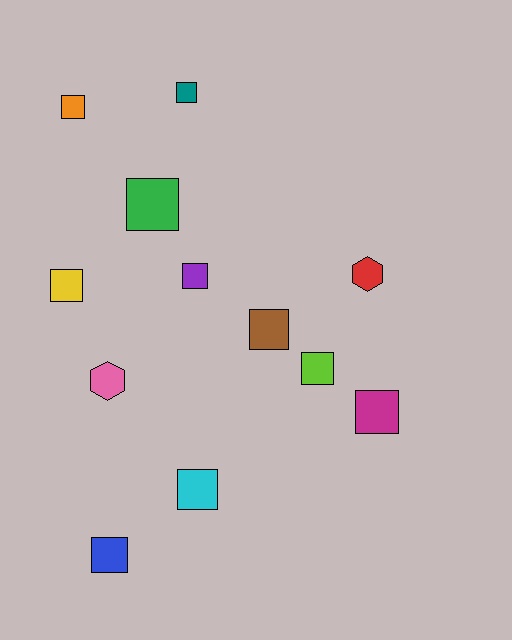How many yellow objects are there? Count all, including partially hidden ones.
There is 1 yellow object.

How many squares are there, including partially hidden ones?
There are 10 squares.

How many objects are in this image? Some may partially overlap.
There are 12 objects.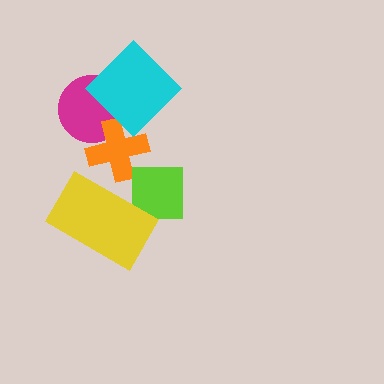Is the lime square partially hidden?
Yes, it is partially covered by another shape.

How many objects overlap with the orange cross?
2 objects overlap with the orange cross.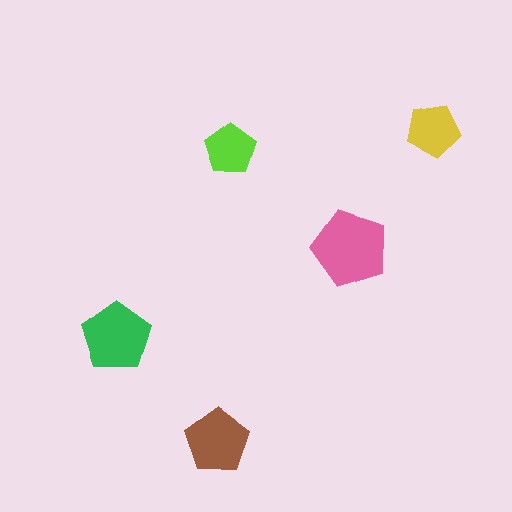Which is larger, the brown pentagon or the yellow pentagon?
The brown one.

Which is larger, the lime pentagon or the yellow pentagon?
The yellow one.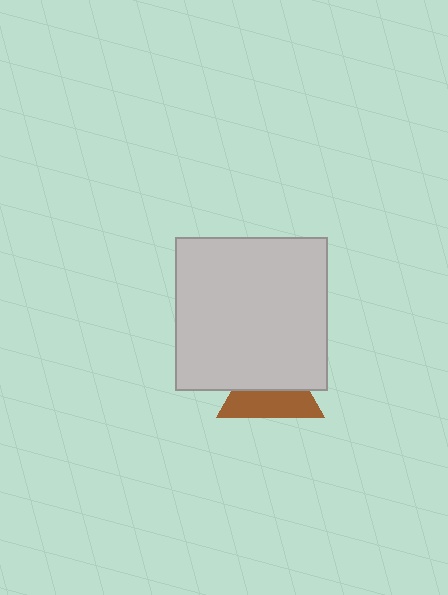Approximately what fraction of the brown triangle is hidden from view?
Roughly 53% of the brown triangle is hidden behind the light gray square.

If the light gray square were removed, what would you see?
You would see the complete brown triangle.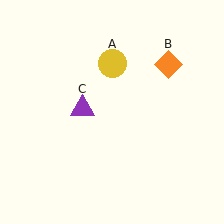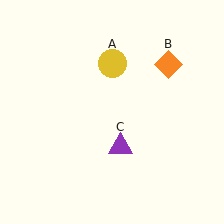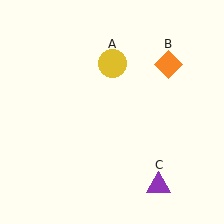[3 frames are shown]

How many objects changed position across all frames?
1 object changed position: purple triangle (object C).